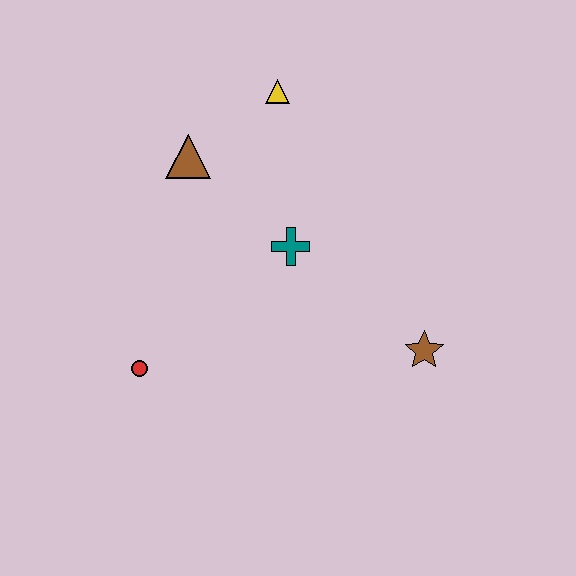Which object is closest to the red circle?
The teal cross is closest to the red circle.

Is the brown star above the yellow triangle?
No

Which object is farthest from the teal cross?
The red circle is farthest from the teal cross.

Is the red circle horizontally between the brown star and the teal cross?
No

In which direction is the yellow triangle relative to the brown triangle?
The yellow triangle is to the right of the brown triangle.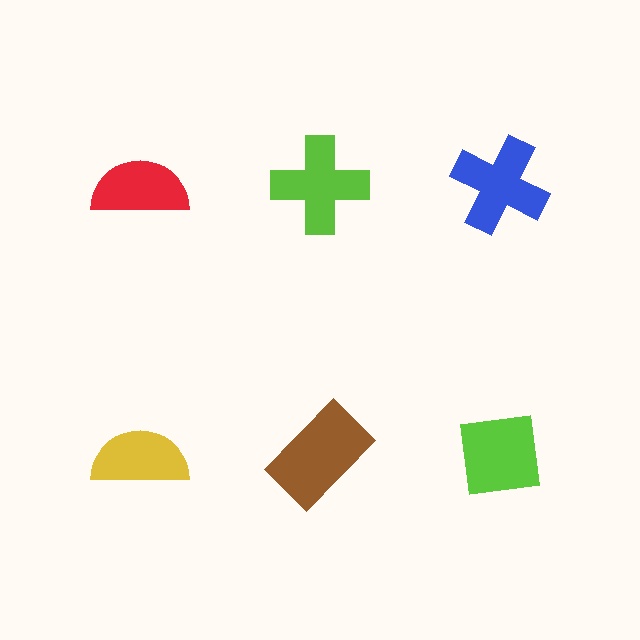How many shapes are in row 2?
3 shapes.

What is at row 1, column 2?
A lime cross.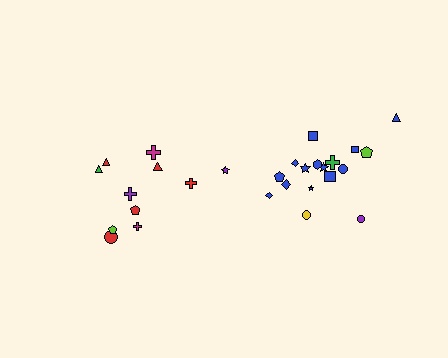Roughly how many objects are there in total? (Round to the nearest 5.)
Roughly 30 objects in total.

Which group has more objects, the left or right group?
The right group.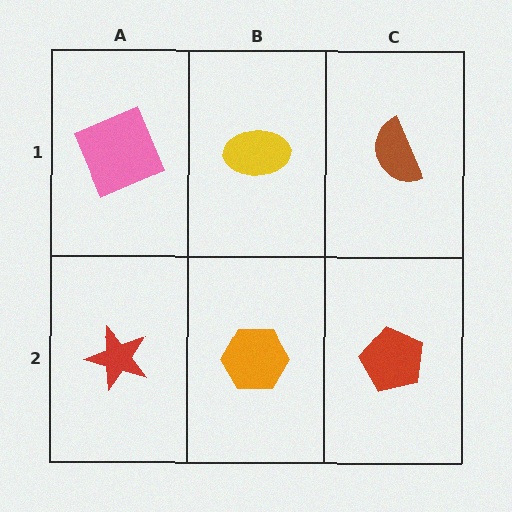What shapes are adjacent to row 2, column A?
A pink square (row 1, column A), an orange hexagon (row 2, column B).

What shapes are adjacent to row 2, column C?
A brown semicircle (row 1, column C), an orange hexagon (row 2, column B).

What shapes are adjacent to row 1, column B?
An orange hexagon (row 2, column B), a pink square (row 1, column A), a brown semicircle (row 1, column C).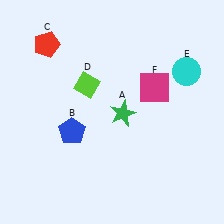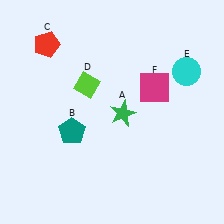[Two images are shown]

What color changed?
The pentagon (B) changed from blue in Image 1 to teal in Image 2.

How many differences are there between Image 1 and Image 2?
There is 1 difference between the two images.